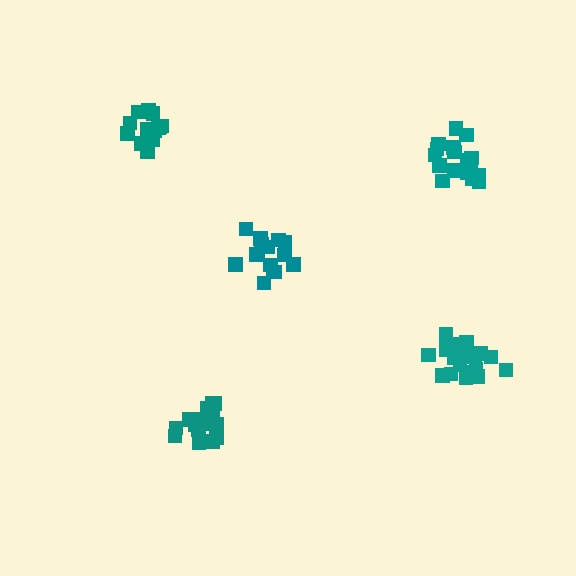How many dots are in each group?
Group 1: 17 dots, Group 2: 15 dots, Group 3: 20 dots, Group 4: 16 dots, Group 5: 17 dots (85 total).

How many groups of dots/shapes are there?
There are 5 groups.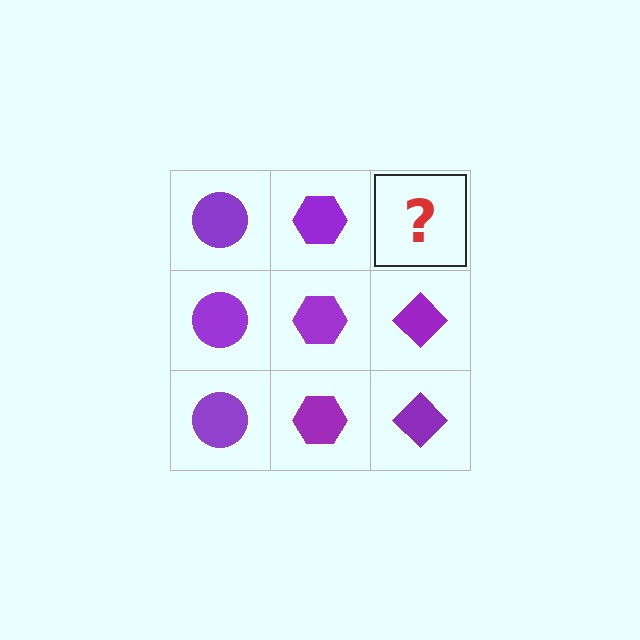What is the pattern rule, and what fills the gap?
The rule is that each column has a consistent shape. The gap should be filled with a purple diamond.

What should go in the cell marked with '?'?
The missing cell should contain a purple diamond.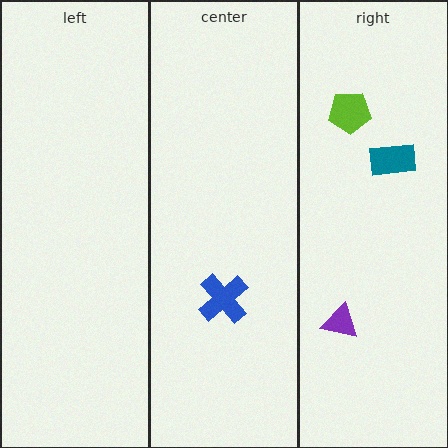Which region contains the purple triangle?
The right region.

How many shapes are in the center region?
1.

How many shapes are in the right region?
3.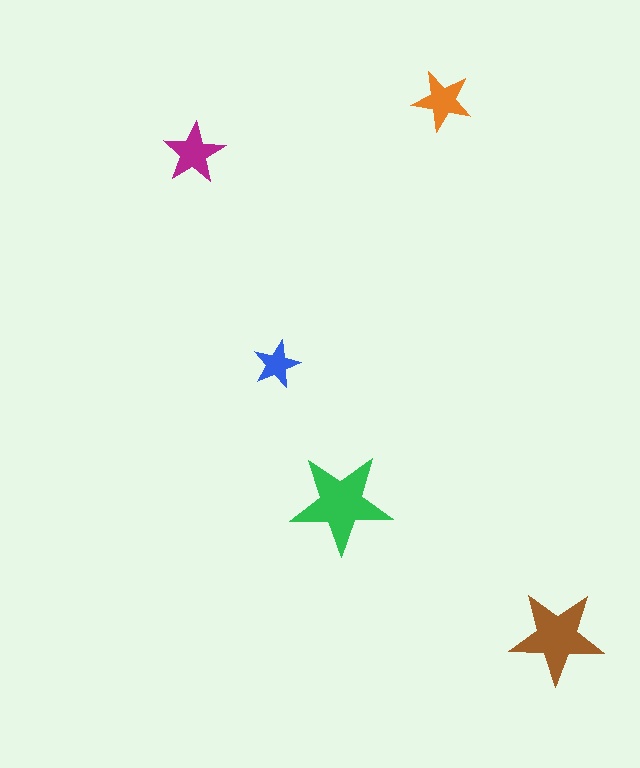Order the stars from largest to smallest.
the green one, the brown one, the magenta one, the orange one, the blue one.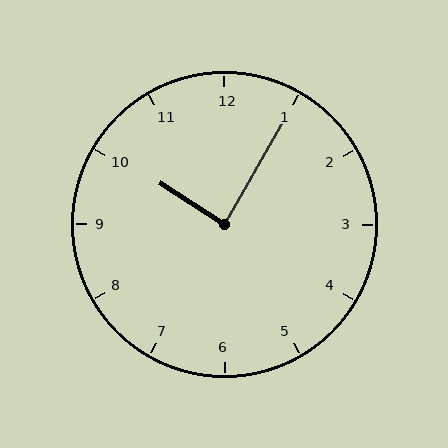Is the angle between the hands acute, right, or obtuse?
It is right.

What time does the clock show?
10:05.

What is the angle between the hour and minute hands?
Approximately 88 degrees.